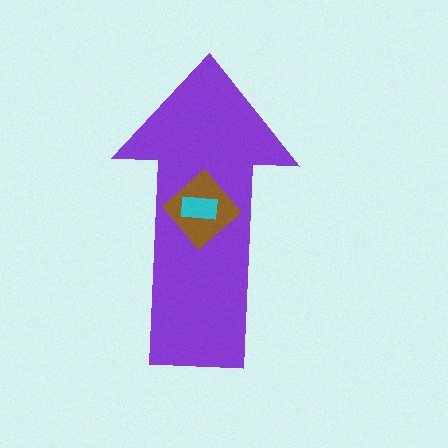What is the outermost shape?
The purple arrow.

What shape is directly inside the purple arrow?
The brown diamond.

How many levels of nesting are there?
3.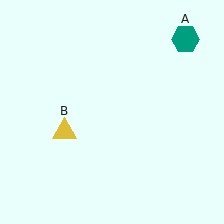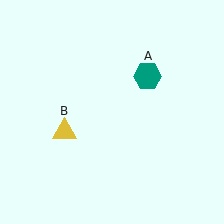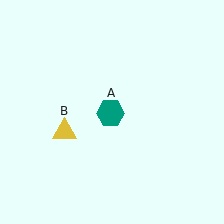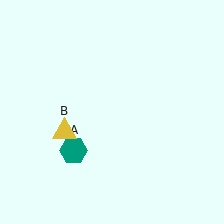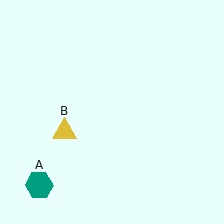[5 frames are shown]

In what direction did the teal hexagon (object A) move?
The teal hexagon (object A) moved down and to the left.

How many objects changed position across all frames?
1 object changed position: teal hexagon (object A).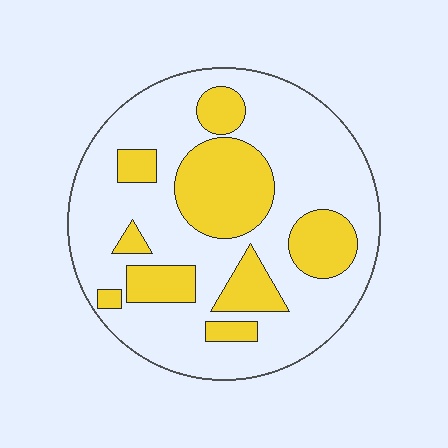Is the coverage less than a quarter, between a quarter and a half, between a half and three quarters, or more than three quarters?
Between a quarter and a half.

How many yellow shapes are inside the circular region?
9.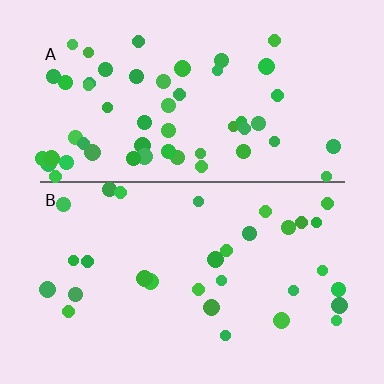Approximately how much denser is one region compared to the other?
Approximately 1.8× — region A over region B.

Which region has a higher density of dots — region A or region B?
A (the top).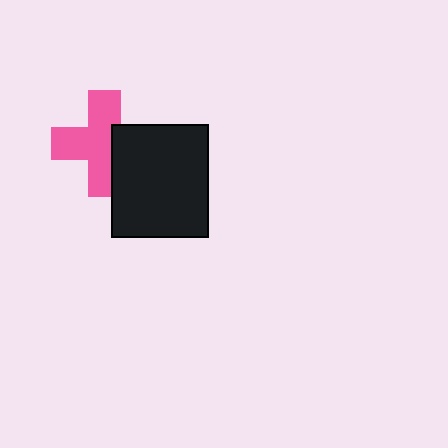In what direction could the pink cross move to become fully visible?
The pink cross could move left. That would shift it out from behind the black rectangle entirely.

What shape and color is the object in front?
The object in front is a black rectangle.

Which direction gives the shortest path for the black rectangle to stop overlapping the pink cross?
Moving right gives the shortest separation.